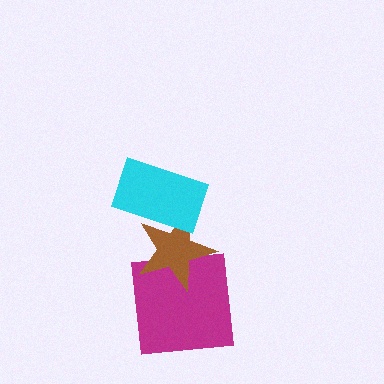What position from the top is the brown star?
The brown star is 2nd from the top.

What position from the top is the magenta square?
The magenta square is 3rd from the top.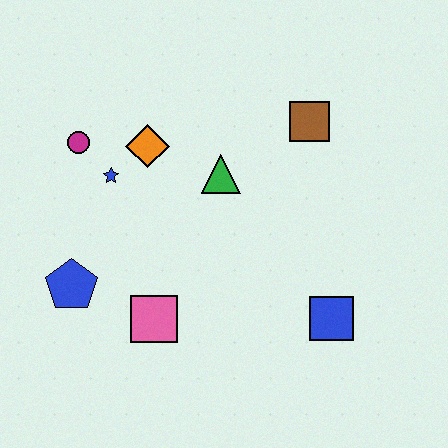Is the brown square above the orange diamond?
Yes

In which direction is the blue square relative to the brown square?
The blue square is below the brown square.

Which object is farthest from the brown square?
The blue pentagon is farthest from the brown square.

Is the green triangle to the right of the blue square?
No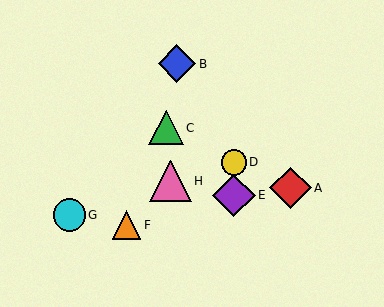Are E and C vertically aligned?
No, E is at x≈234 and C is at x≈166.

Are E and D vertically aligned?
Yes, both are at x≈234.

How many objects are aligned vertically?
2 objects (D, E) are aligned vertically.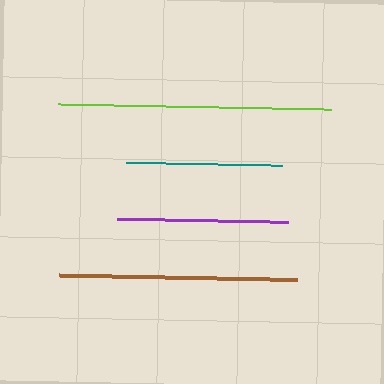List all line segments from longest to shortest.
From longest to shortest: lime, brown, purple, teal.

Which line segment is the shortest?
The teal line is the shortest at approximately 156 pixels.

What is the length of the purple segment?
The purple segment is approximately 171 pixels long.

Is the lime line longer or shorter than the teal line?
The lime line is longer than the teal line.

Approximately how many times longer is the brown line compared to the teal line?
The brown line is approximately 1.5 times the length of the teal line.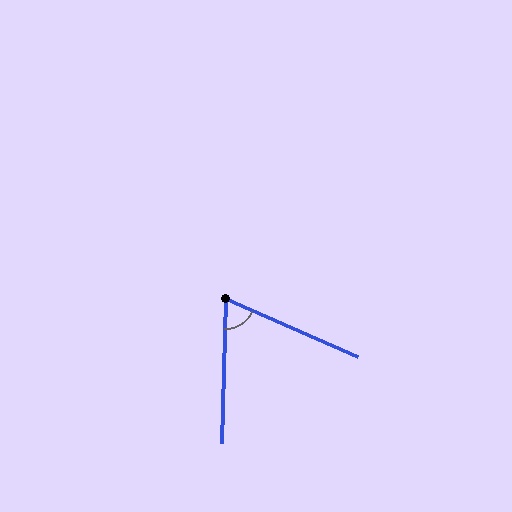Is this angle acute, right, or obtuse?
It is acute.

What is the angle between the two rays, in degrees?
Approximately 68 degrees.